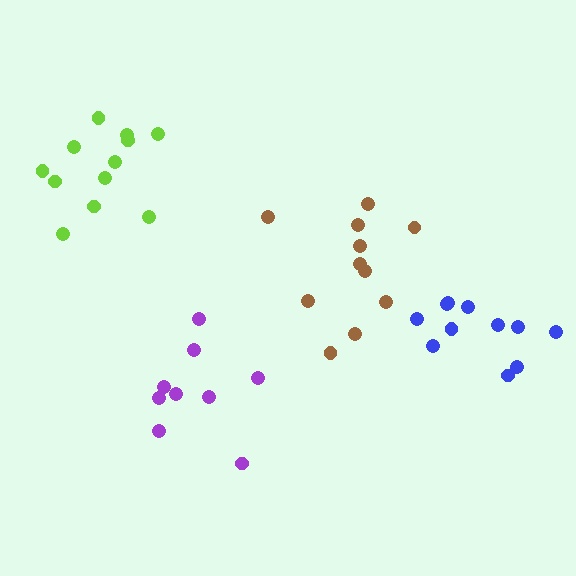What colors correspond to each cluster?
The clusters are colored: brown, purple, blue, lime.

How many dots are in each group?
Group 1: 11 dots, Group 2: 9 dots, Group 3: 11 dots, Group 4: 12 dots (43 total).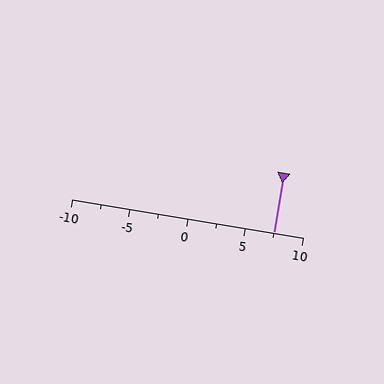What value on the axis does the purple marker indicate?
The marker indicates approximately 7.5.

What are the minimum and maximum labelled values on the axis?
The axis runs from -10 to 10.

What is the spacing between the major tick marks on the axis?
The major ticks are spaced 5 apart.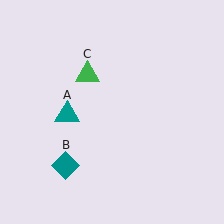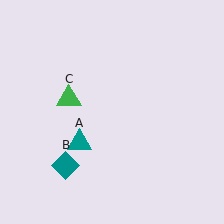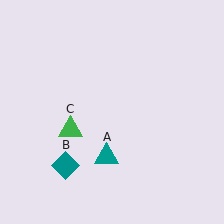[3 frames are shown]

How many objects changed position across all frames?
2 objects changed position: teal triangle (object A), green triangle (object C).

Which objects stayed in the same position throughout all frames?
Teal diamond (object B) remained stationary.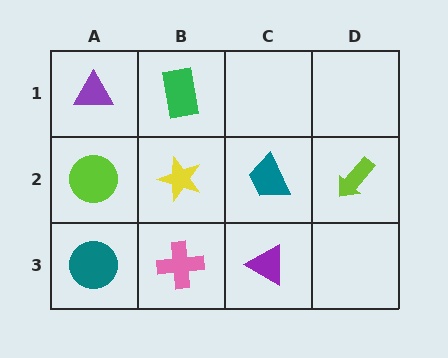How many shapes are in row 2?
4 shapes.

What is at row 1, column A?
A purple triangle.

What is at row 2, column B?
A yellow star.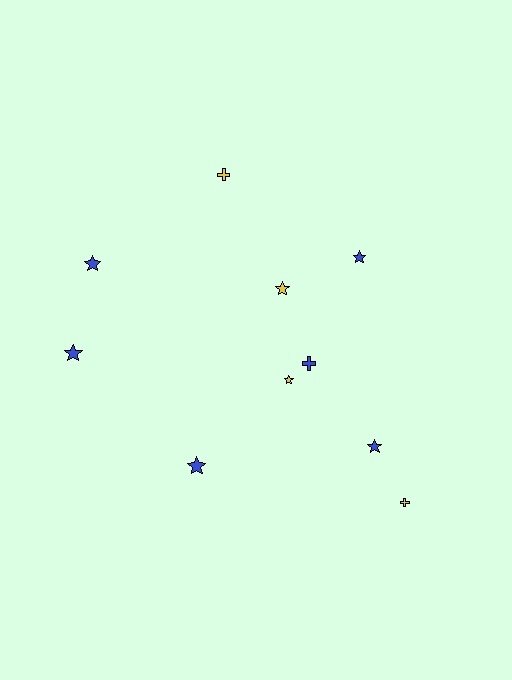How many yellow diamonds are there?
There are no yellow diamonds.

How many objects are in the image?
There are 10 objects.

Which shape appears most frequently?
Star, with 7 objects.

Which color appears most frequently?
Blue, with 6 objects.